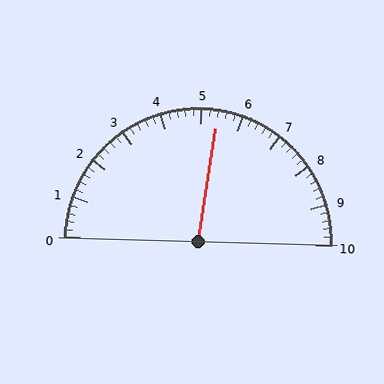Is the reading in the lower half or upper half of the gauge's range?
The reading is in the upper half of the range (0 to 10).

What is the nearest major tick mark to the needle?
The nearest major tick mark is 5.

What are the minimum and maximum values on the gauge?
The gauge ranges from 0 to 10.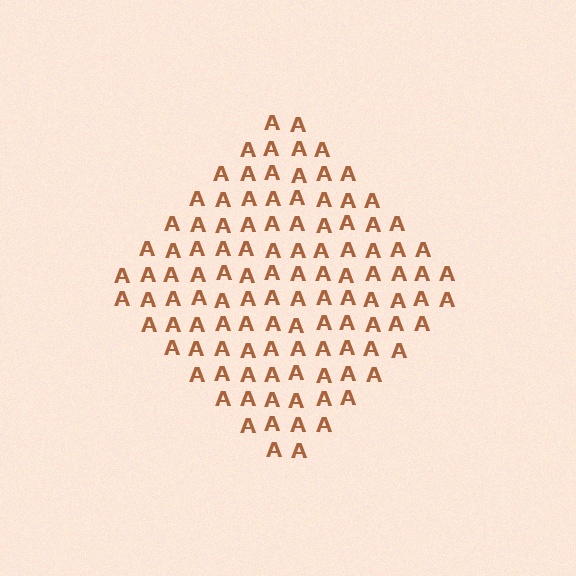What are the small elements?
The small elements are letter A's.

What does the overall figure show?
The overall figure shows a diamond.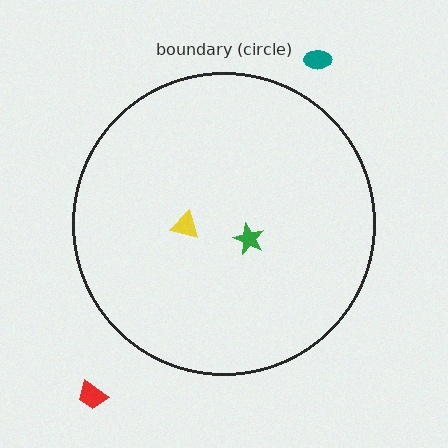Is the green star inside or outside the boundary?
Inside.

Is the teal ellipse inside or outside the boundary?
Outside.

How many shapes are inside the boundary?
2 inside, 2 outside.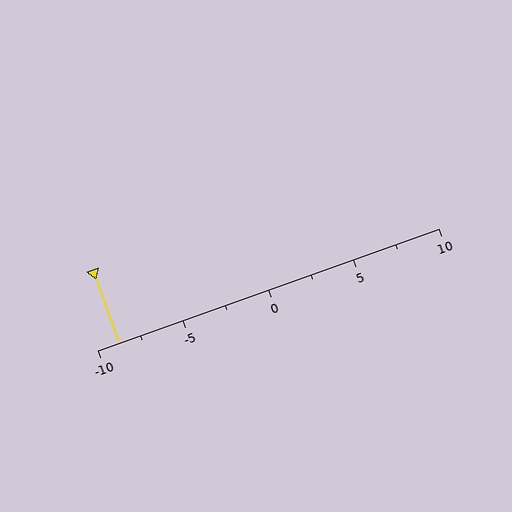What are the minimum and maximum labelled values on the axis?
The axis runs from -10 to 10.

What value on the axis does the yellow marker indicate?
The marker indicates approximately -8.8.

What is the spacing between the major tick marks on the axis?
The major ticks are spaced 5 apart.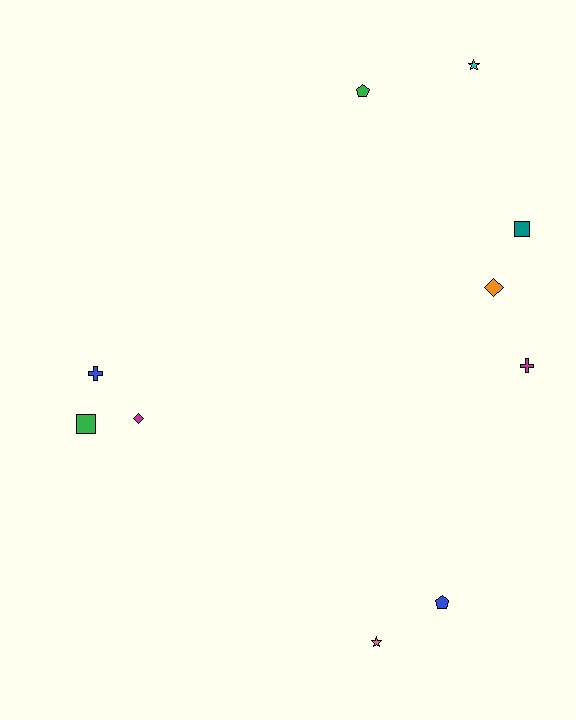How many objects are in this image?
There are 10 objects.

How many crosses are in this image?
There are 2 crosses.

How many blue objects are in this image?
There are 2 blue objects.